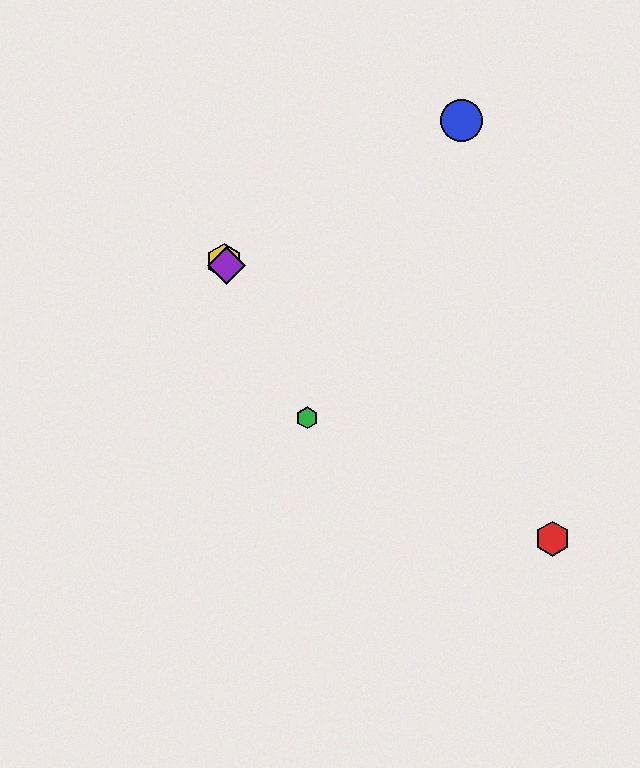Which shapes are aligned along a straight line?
The green hexagon, the yellow hexagon, the purple diamond are aligned along a straight line.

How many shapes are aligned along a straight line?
3 shapes (the green hexagon, the yellow hexagon, the purple diamond) are aligned along a straight line.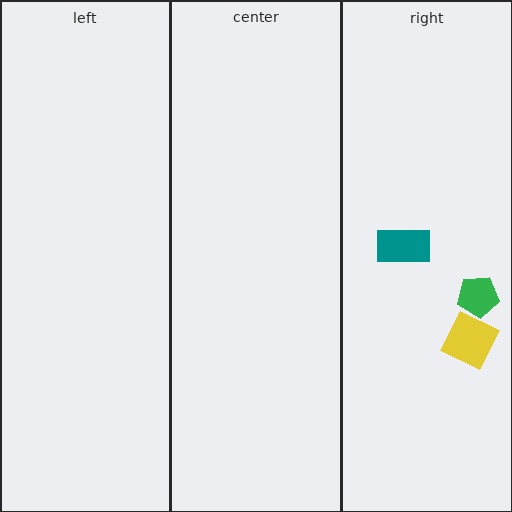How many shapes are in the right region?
3.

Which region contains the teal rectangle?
The right region.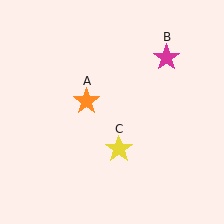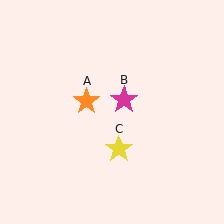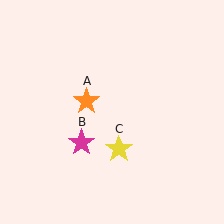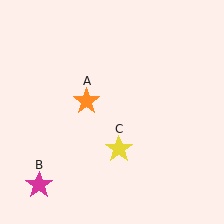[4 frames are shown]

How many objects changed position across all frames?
1 object changed position: magenta star (object B).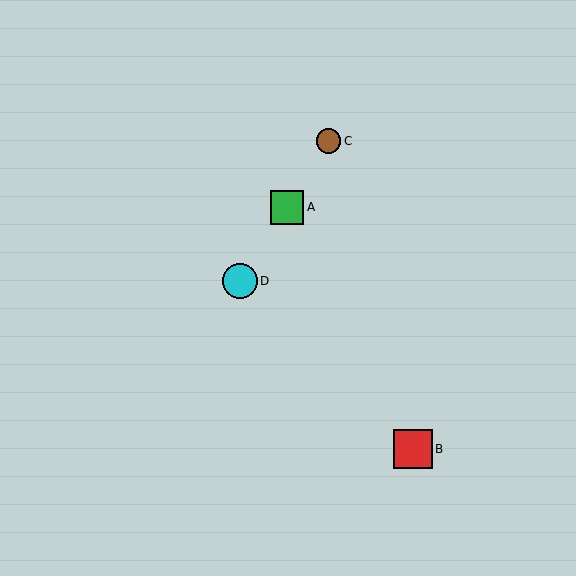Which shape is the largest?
The red square (labeled B) is the largest.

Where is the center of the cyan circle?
The center of the cyan circle is at (240, 281).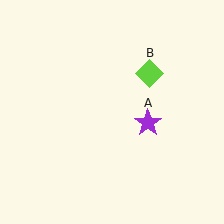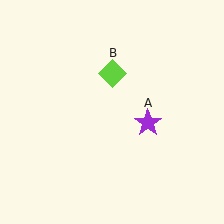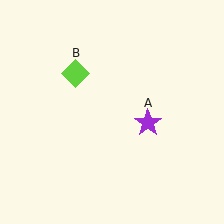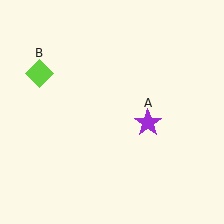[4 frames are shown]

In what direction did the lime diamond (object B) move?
The lime diamond (object B) moved left.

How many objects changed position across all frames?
1 object changed position: lime diamond (object B).